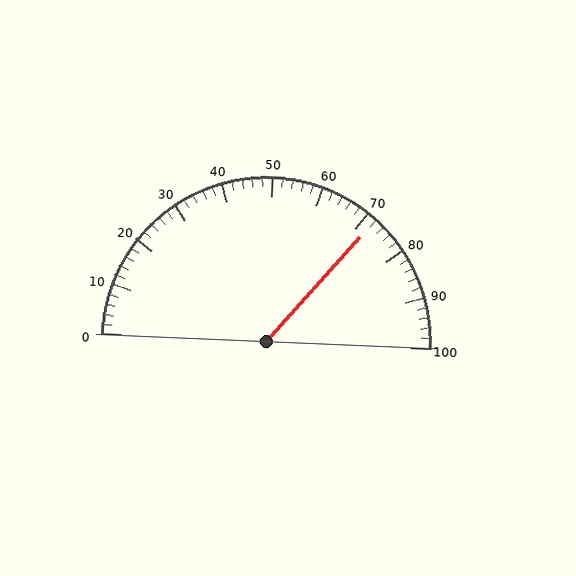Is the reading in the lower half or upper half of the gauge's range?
The reading is in the upper half of the range (0 to 100).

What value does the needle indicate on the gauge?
The needle indicates approximately 72.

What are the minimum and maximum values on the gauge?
The gauge ranges from 0 to 100.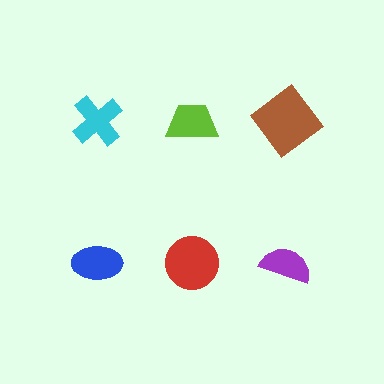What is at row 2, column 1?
A blue ellipse.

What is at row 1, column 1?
A cyan cross.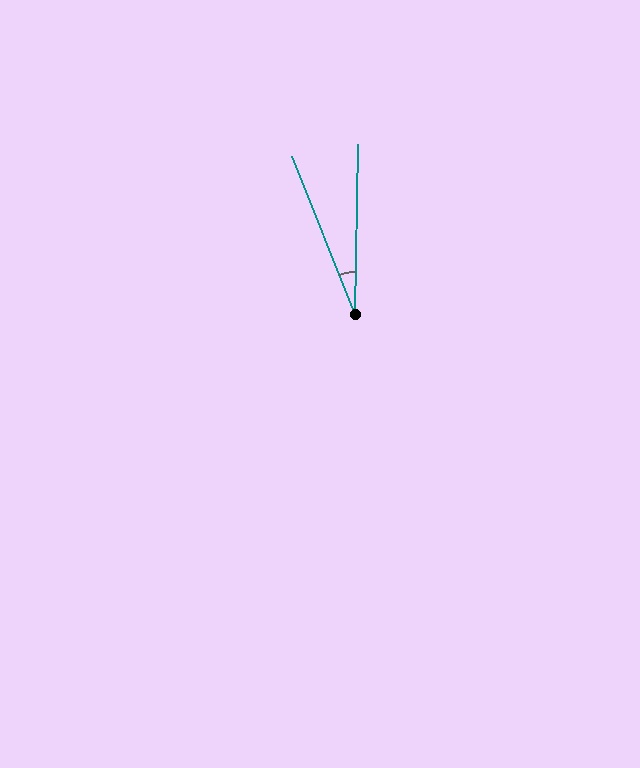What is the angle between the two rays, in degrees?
Approximately 23 degrees.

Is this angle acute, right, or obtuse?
It is acute.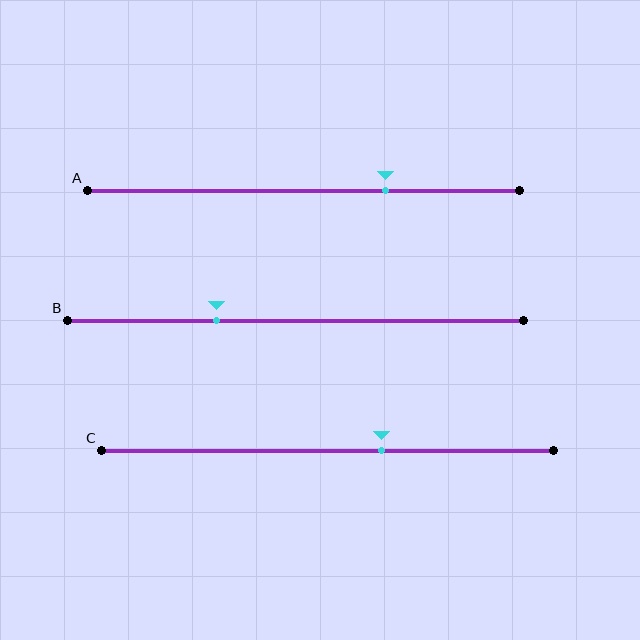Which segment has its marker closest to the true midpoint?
Segment C has its marker closest to the true midpoint.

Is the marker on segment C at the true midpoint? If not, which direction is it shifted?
No, the marker on segment C is shifted to the right by about 12% of the segment length.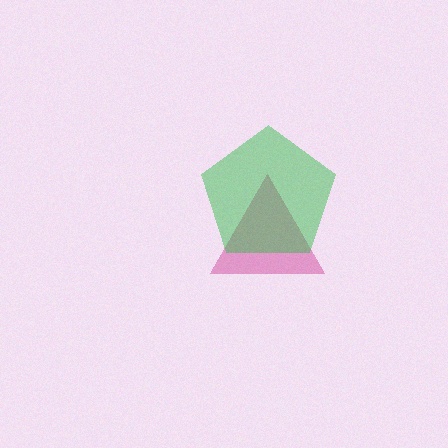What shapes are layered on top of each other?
The layered shapes are: a pink triangle, a green pentagon.